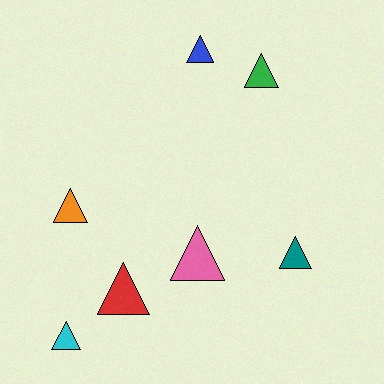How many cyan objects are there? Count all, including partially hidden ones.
There is 1 cyan object.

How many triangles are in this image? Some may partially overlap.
There are 7 triangles.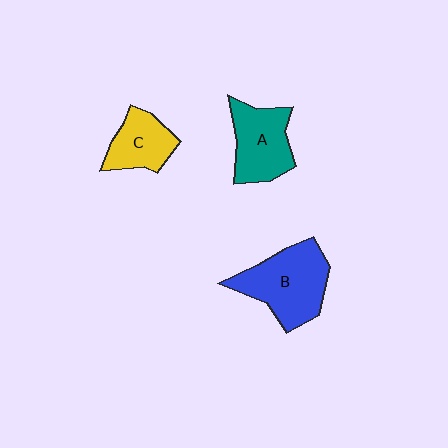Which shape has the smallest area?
Shape C (yellow).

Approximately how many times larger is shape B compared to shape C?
Approximately 1.7 times.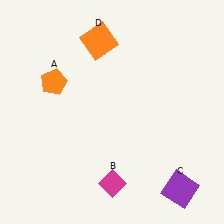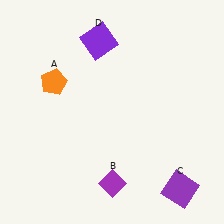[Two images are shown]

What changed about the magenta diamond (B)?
In Image 1, B is magenta. In Image 2, it changed to purple.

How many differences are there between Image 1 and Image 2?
There are 2 differences between the two images.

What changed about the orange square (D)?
In Image 1, D is orange. In Image 2, it changed to purple.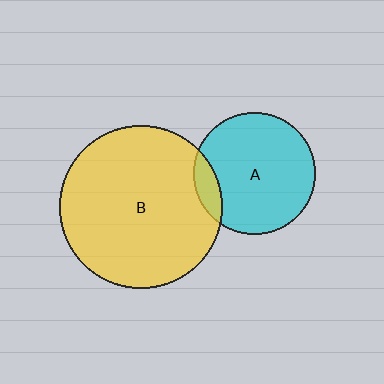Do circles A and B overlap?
Yes.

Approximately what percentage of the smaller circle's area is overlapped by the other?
Approximately 10%.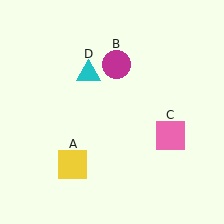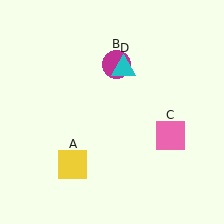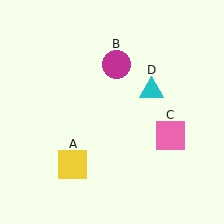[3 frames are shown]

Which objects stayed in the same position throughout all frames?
Yellow square (object A) and magenta circle (object B) and pink square (object C) remained stationary.